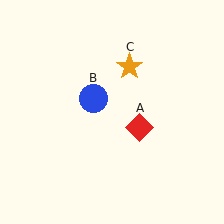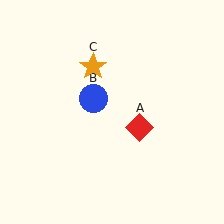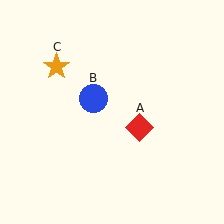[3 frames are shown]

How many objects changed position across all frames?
1 object changed position: orange star (object C).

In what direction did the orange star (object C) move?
The orange star (object C) moved left.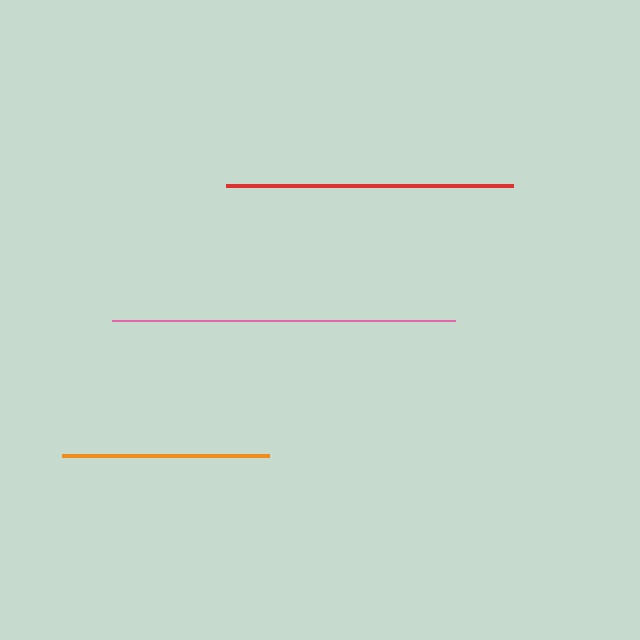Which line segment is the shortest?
The orange line is the shortest at approximately 208 pixels.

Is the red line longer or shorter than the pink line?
The pink line is longer than the red line.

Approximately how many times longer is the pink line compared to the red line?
The pink line is approximately 1.2 times the length of the red line.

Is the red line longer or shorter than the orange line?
The red line is longer than the orange line.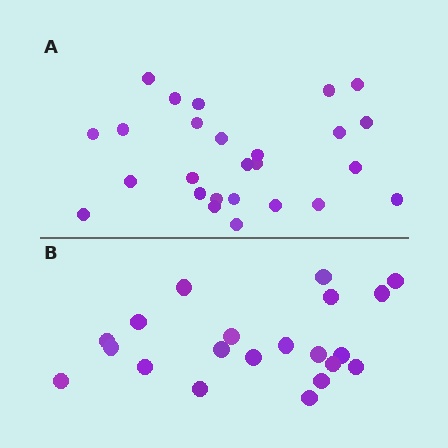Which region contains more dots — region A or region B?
Region A (the top region) has more dots.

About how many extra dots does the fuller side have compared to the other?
Region A has about 5 more dots than region B.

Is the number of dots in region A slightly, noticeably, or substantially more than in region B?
Region A has only slightly more — the two regions are fairly close. The ratio is roughly 1.2 to 1.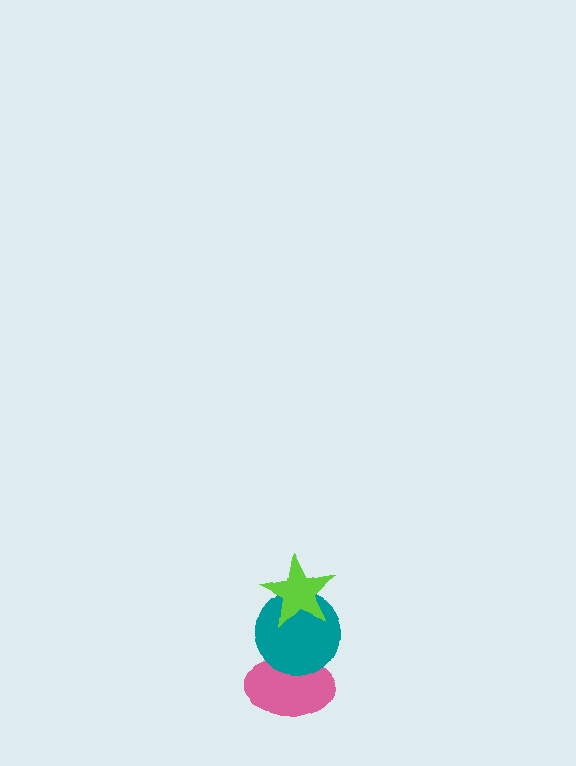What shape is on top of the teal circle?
The lime star is on top of the teal circle.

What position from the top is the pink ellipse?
The pink ellipse is 3rd from the top.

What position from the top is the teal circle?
The teal circle is 2nd from the top.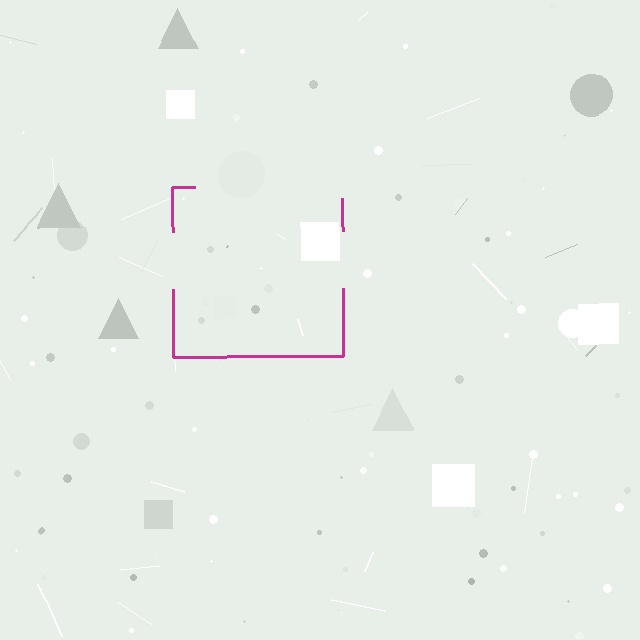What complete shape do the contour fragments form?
The contour fragments form a square.